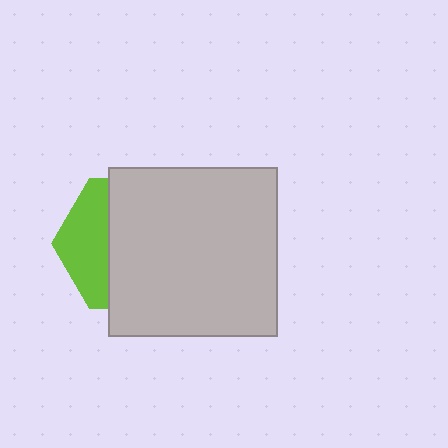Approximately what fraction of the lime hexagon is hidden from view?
Roughly 67% of the lime hexagon is hidden behind the light gray square.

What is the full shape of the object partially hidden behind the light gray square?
The partially hidden object is a lime hexagon.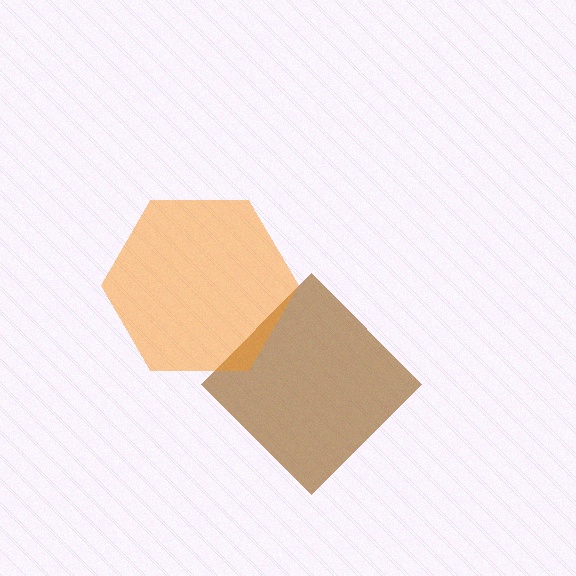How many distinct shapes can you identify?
There are 2 distinct shapes: a brown diamond, an orange hexagon.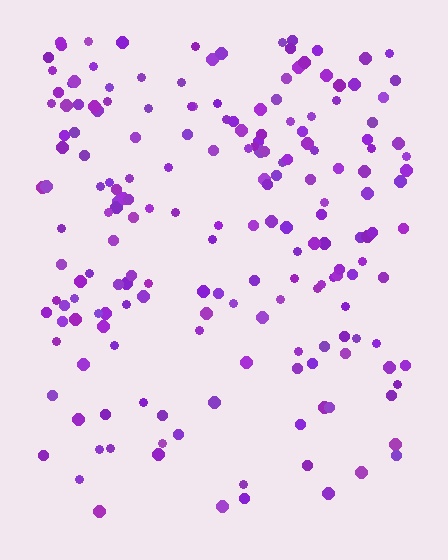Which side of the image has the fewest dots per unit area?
The bottom.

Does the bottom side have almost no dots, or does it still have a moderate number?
Still a moderate number, just noticeably fewer than the top.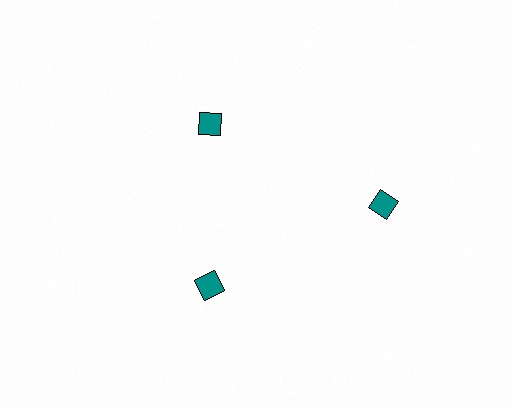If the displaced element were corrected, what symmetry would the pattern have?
It would have 3-fold rotational symmetry — the pattern would map onto itself every 120 degrees.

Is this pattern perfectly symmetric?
No. The 3 teal diamonds are arranged in a ring, but one element near the 3 o'clock position is pushed outward from the center, breaking the 3-fold rotational symmetry.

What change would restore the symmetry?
The symmetry would be restored by moving it inward, back onto the ring so that all 3 diamonds sit at equal angles and equal distance from the center.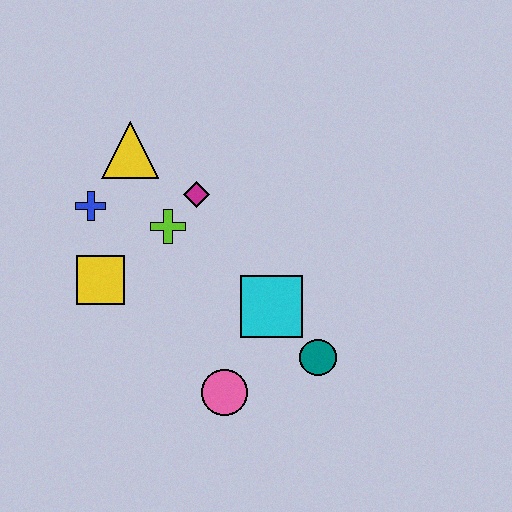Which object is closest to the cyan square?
The teal circle is closest to the cyan square.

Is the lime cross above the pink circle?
Yes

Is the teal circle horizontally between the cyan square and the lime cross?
No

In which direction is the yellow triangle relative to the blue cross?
The yellow triangle is above the blue cross.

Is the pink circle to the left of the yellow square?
No